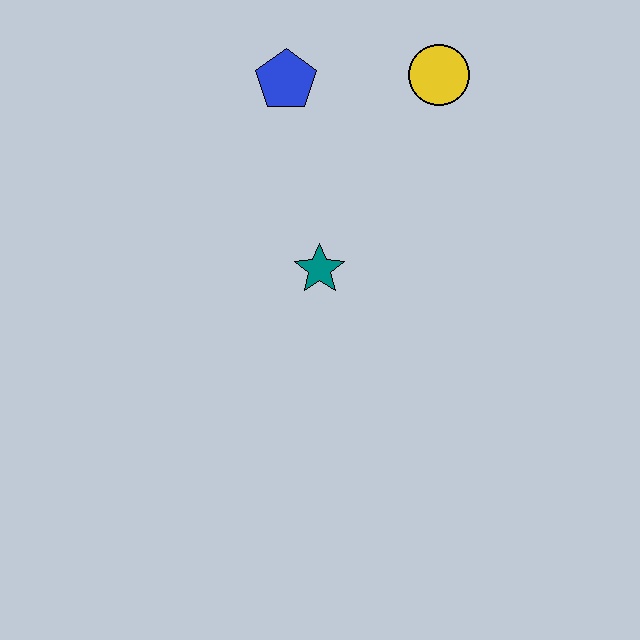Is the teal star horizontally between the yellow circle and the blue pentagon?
Yes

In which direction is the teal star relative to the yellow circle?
The teal star is below the yellow circle.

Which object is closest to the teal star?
The blue pentagon is closest to the teal star.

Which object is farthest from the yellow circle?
The teal star is farthest from the yellow circle.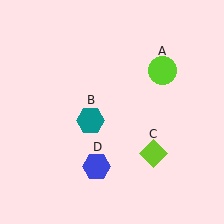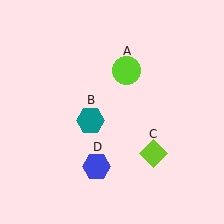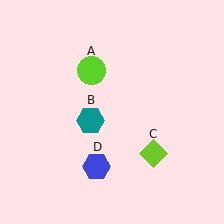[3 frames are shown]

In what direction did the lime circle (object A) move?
The lime circle (object A) moved left.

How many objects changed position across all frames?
1 object changed position: lime circle (object A).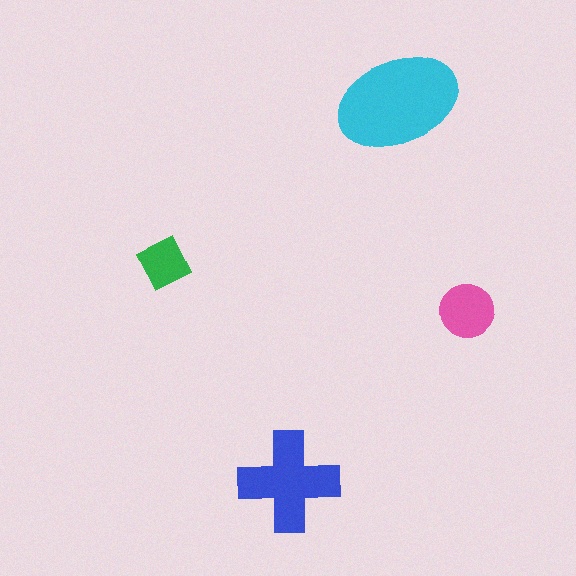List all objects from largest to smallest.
The cyan ellipse, the blue cross, the pink circle, the green square.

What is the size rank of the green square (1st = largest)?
4th.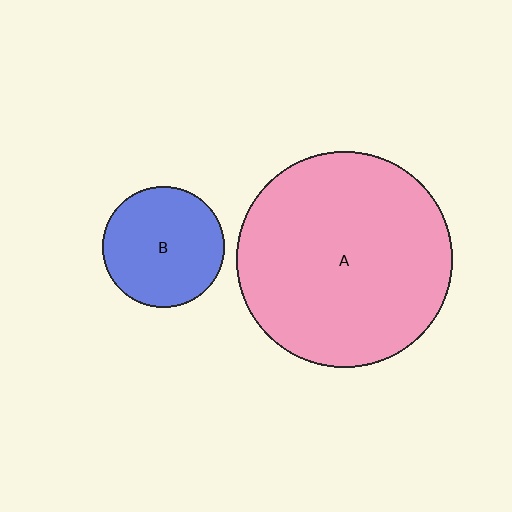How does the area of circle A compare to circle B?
Approximately 3.1 times.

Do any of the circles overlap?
No, none of the circles overlap.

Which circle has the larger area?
Circle A (pink).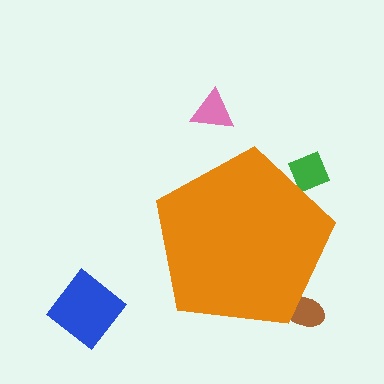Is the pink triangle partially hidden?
No, the pink triangle is fully visible.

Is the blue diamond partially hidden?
No, the blue diamond is fully visible.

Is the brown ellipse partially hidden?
Yes, the brown ellipse is partially hidden behind the orange pentagon.